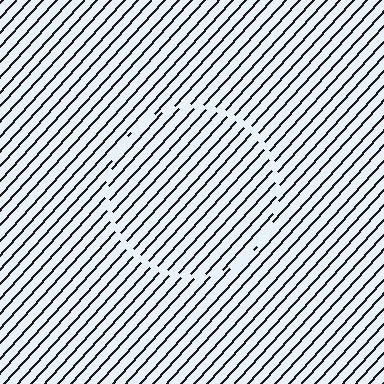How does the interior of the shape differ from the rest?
The interior of the shape contains the same grating, shifted by half a period — the contour is defined by the phase discontinuity where line-ends from the inner and outer gratings abut.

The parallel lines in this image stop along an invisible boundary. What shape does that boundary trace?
An illusory circle. The interior of the shape contains the same grating, shifted by half a period — the contour is defined by the phase discontinuity where line-ends from the inner and outer gratings abut.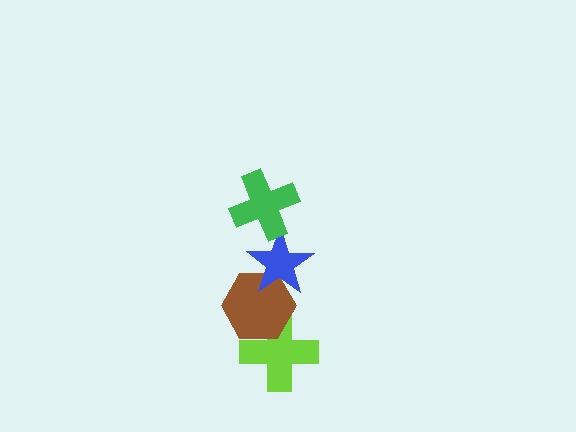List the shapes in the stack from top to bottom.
From top to bottom: the green cross, the blue star, the brown hexagon, the lime cross.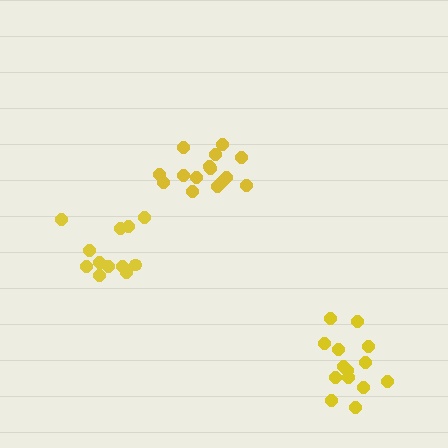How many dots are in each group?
Group 1: 12 dots, Group 2: 15 dots, Group 3: 14 dots (41 total).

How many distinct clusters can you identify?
There are 3 distinct clusters.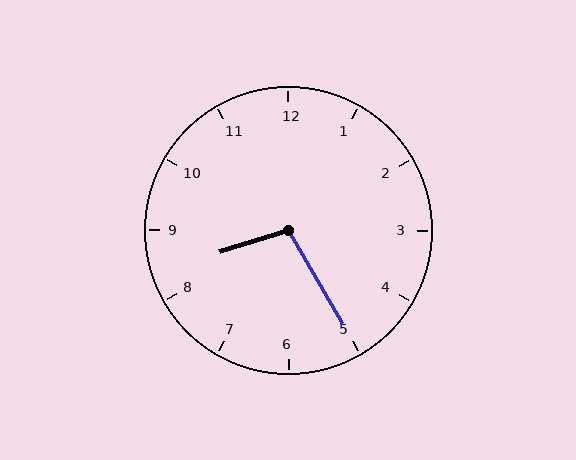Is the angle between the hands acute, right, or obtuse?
It is obtuse.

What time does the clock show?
8:25.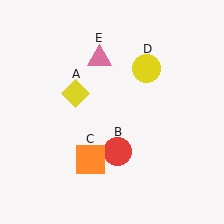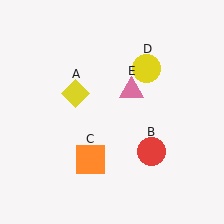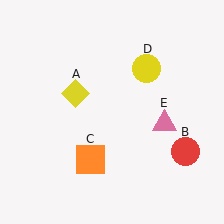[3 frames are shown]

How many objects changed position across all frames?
2 objects changed position: red circle (object B), pink triangle (object E).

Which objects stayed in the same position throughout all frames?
Yellow diamond (object A) and orange square (object C) and yellow circle (object D) remained stationary.